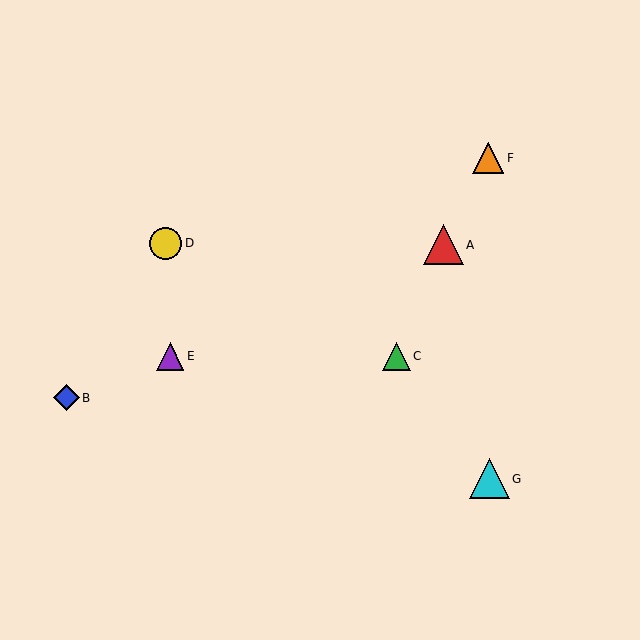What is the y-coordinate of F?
Object F is at y≈158.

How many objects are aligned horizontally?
2 objects (C, E) are aligned horizontally.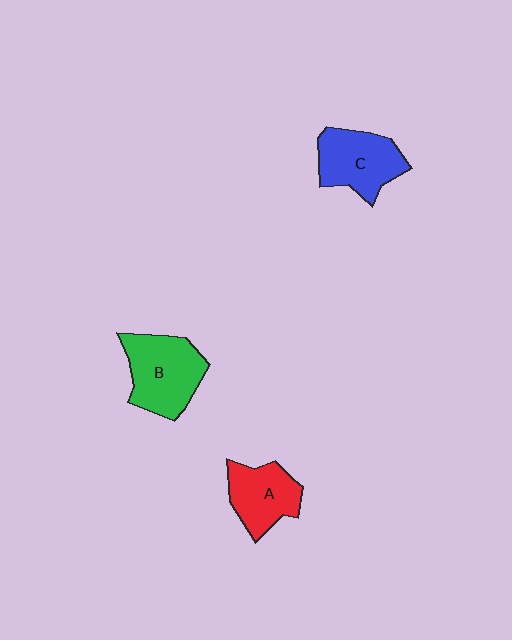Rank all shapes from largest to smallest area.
From largest to smallest: B (green), C (blue), A (red).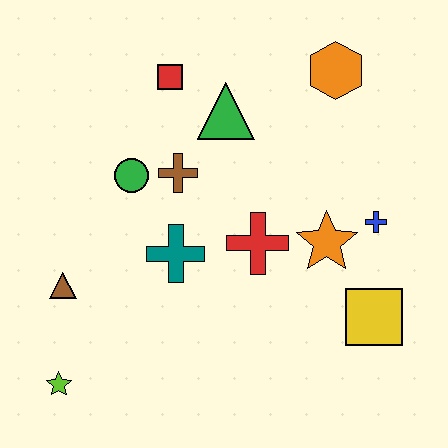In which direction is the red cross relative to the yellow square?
The red cross is to the left of the yellow square.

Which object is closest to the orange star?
The blue cross is closest to the orange star.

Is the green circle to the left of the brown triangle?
No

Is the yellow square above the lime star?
Yes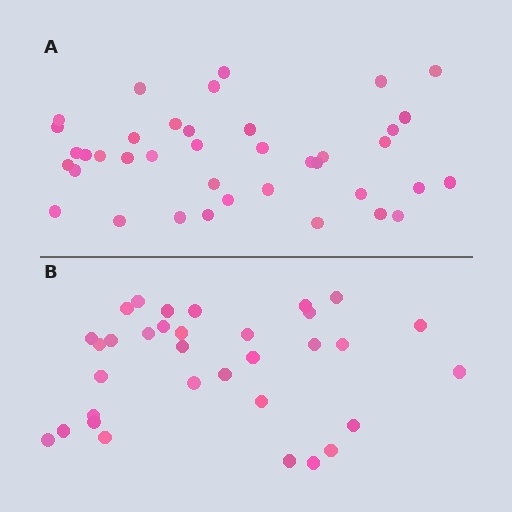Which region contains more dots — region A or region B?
Region A (the top region) has more dots.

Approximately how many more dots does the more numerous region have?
Region A has about 6 more dots than region B.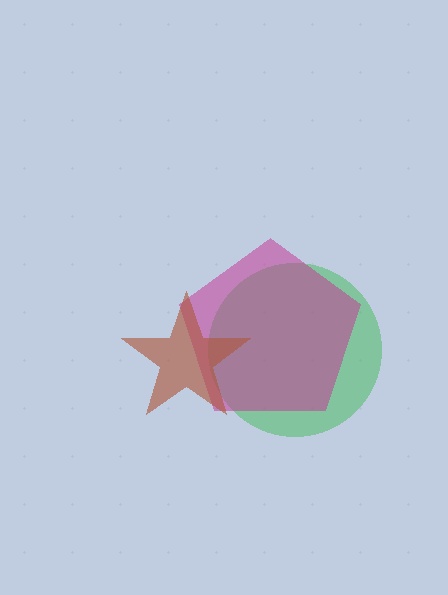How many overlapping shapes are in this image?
There are 3 overlapping shapes in the image.